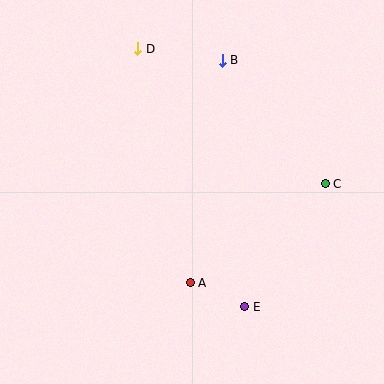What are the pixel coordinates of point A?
Point A is at (190, 283).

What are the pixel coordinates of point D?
Point D is at (138, 49).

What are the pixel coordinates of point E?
Point E is at (245, 307).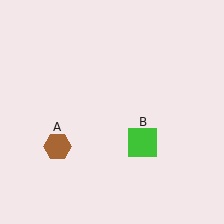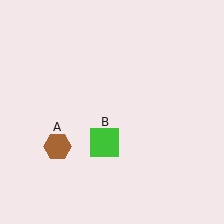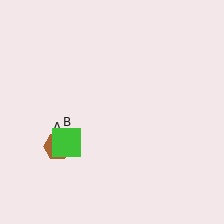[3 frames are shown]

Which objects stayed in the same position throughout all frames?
Brown hexagon (object A) remained stationary.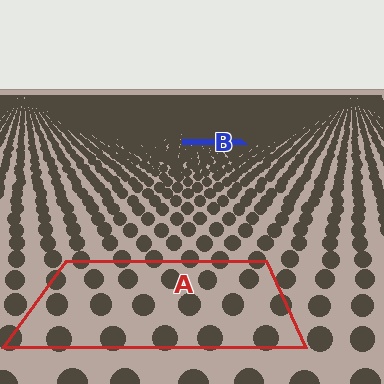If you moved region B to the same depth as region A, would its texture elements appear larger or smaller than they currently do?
They would appear larger. At a closer depth, the same texture elements are projected at a bigger on-screen size.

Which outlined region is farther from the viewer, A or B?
Region B is farther from the viewer — the texture elements inside it appear smaller and more densely packed.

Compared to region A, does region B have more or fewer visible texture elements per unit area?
Region B has more texture elements per unit area — they are packed more densely because it is farther away.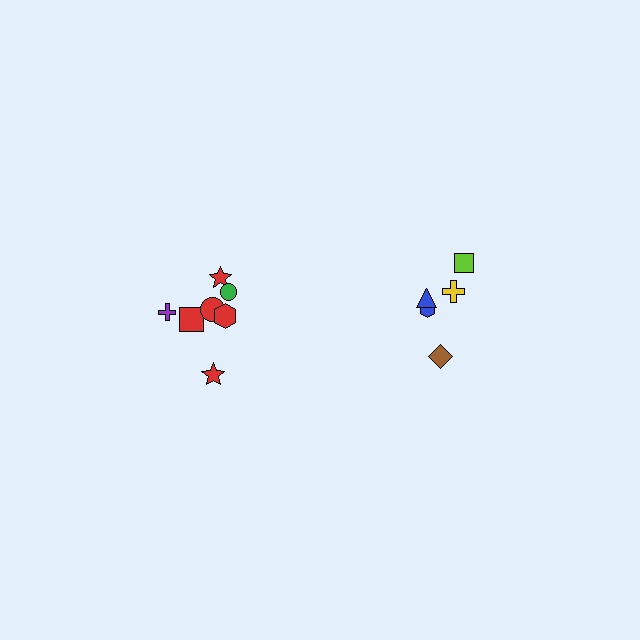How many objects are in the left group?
There are 7 objects.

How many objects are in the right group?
There are 5 objects.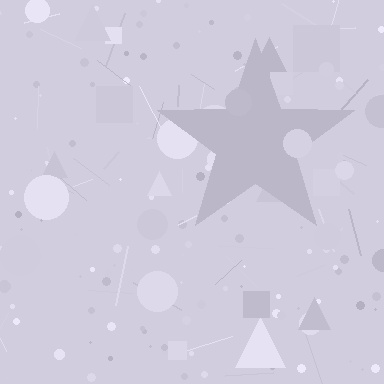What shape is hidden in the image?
A star is hidden in the image.